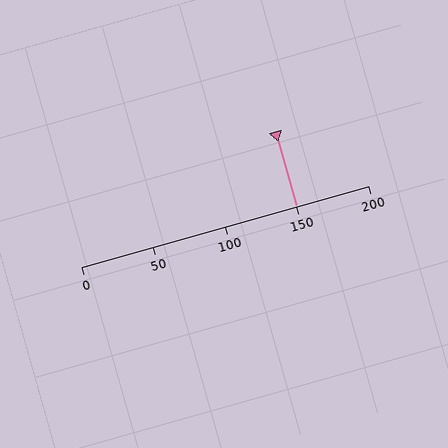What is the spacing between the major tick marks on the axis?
The major ticks are spaced 50 apart.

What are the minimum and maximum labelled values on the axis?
The axis runs from 0 to 200.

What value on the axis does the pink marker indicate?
The marker indicates approximately 150.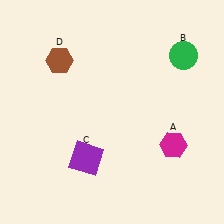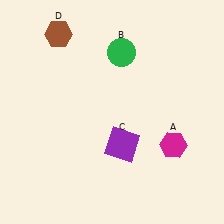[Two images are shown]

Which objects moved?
The objects that moved are: the green circle (B), the purple square (C), the brown hexagon (D).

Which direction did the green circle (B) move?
The green circle (B) moved left.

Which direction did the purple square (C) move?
The purple square (C) moved right.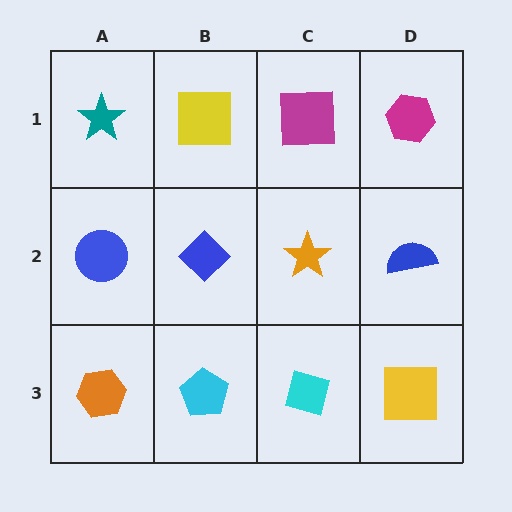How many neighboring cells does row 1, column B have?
3.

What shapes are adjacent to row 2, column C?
A magenta square (row 1, column C), a cyan diamond (row 3, column C), a blue diamond (row 2, column B), a blue semicircle (row 2, column D).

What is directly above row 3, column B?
A blue diamond.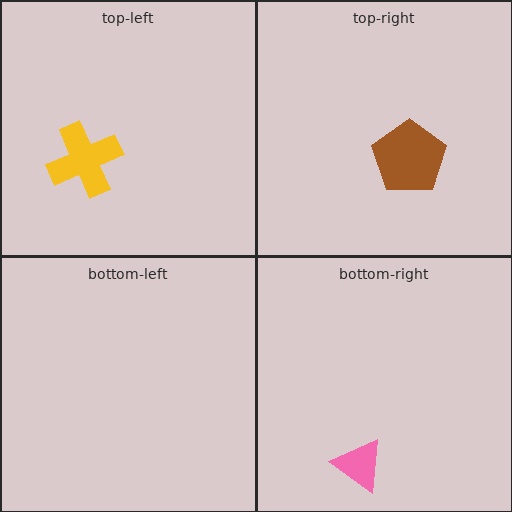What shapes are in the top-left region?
The yellow cross.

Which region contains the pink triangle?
The bottom-right region.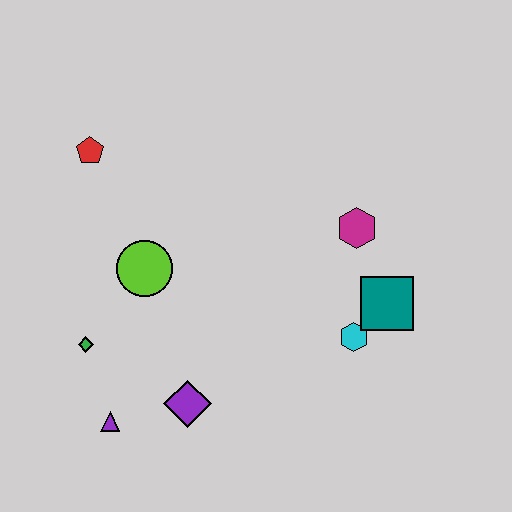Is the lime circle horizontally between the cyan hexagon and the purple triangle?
Yes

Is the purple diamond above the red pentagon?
No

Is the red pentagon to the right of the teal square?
No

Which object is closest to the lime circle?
The green diamond is closest to the lime circle.